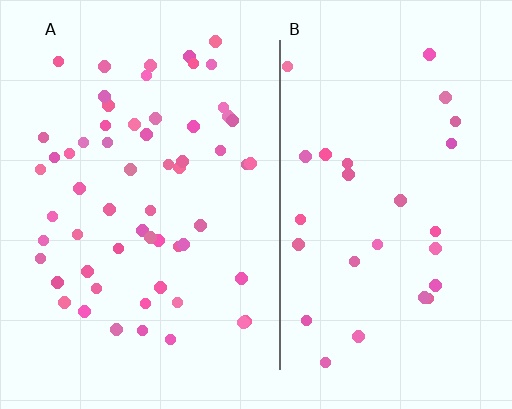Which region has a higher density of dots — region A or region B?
A (the left).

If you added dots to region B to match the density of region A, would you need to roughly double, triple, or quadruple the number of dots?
Approximately double.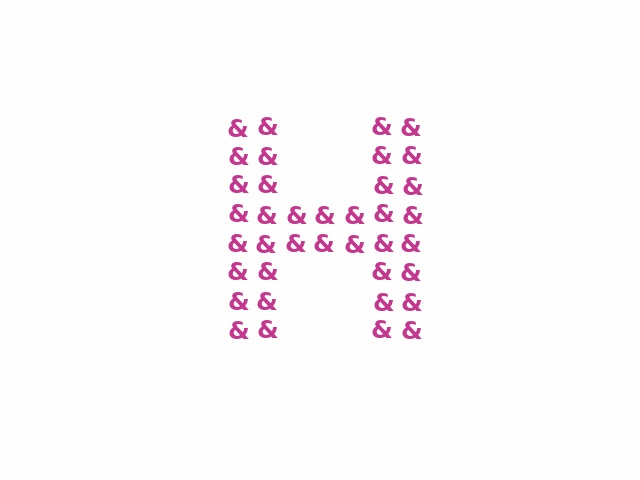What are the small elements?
The small elements are ampersands.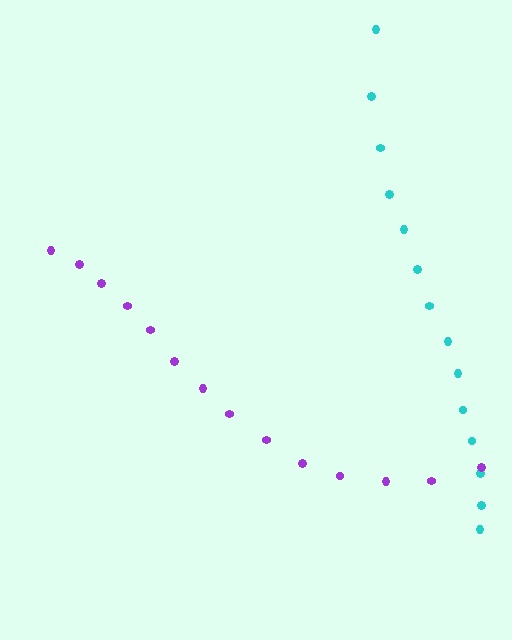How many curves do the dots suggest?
There are 2 distinct paths.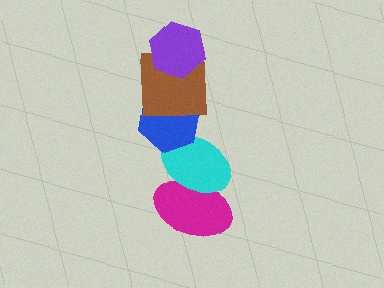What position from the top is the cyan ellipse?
The cyan ellipse is 4th from the top.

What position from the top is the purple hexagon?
The purple hexagon is 1st from the top.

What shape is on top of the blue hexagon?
The brown square is on top of the blue hexagon.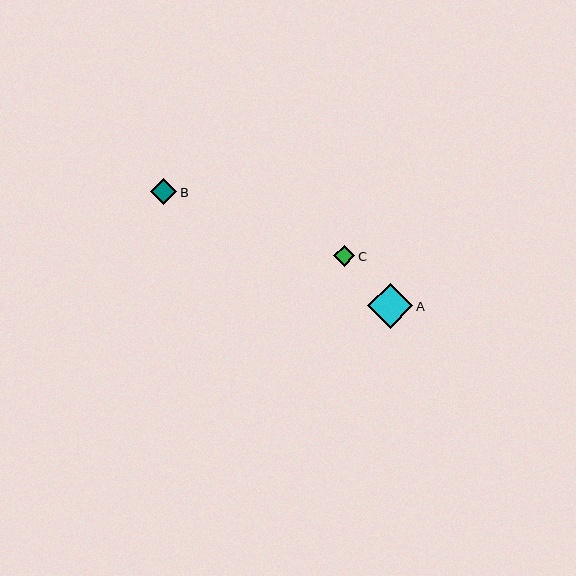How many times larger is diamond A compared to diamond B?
Diamond A is approximately 1.7 times the size of diamond B.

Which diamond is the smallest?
Diamond C is the smallest with a size of approximately 21 pixels.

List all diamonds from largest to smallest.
From largest to smallest: A, B, C.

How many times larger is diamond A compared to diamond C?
Diamond A is approximately 2.1 times the size of diamond C.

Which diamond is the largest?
Diamond A is the largest with a size of approximately 45 pixels.